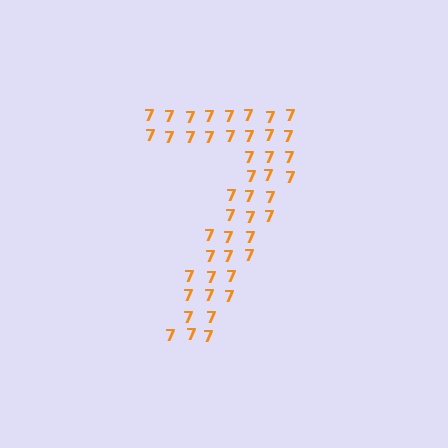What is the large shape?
The large shape is the digit 7.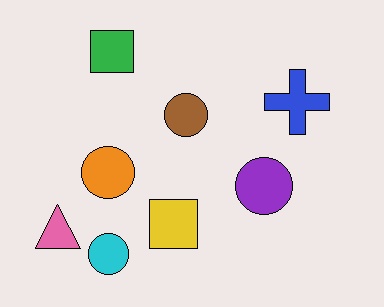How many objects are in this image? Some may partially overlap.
There are 8 objects.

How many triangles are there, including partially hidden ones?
There is 1 triangle.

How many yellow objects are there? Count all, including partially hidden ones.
There is 1 yellow object.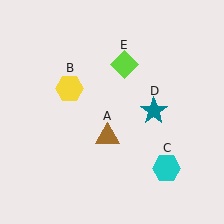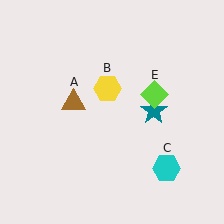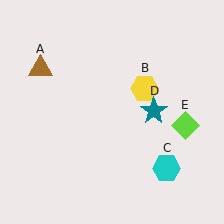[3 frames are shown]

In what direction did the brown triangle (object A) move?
The brown triangle (object A) moved up and to the left.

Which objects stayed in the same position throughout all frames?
Cyan hexagon (object C) and teal star (object D) remained stationary.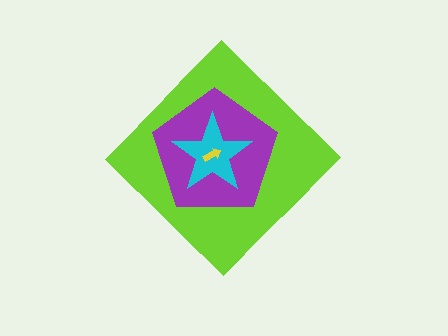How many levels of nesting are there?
4.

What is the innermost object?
The yellow arrow.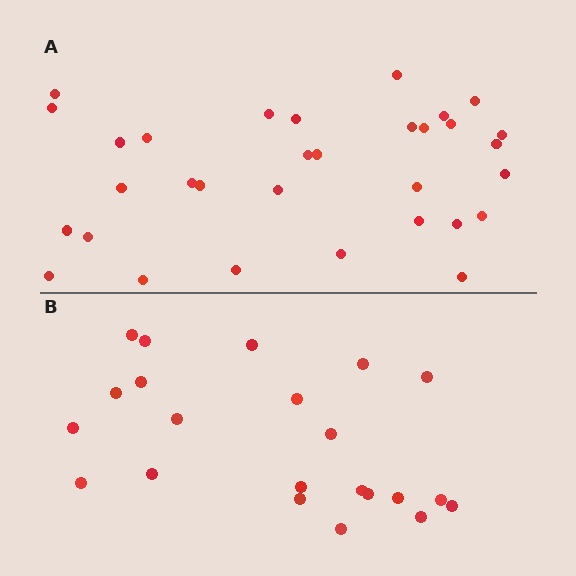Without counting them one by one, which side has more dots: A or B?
Region A (the top region) has more dots.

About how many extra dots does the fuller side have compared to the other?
Region A has roughly 10 or so more dots than region B.